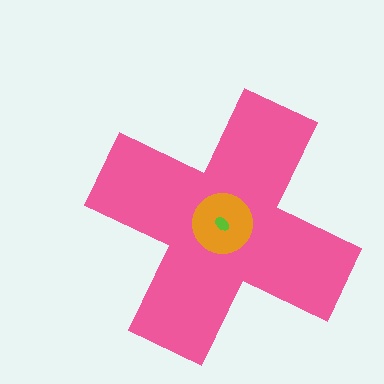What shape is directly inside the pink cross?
The orange circle.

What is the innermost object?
The lime ellipse.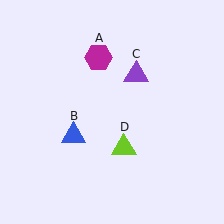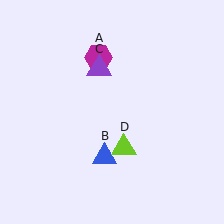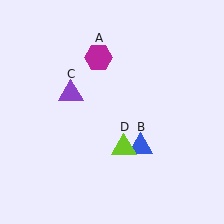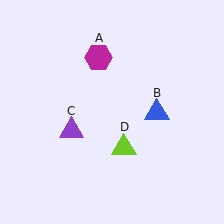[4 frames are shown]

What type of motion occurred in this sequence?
The blue triangle (object B), purple triangle (object C) rotated counterclockwise around the center of the scene.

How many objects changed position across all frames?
2 objects changed position: blue triangle (object B), purple triangle (object C).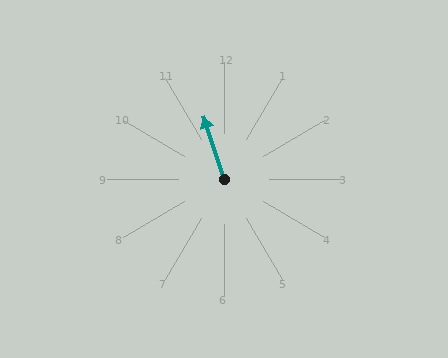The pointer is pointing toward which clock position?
Roughly 11 o'clock.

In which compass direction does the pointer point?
North.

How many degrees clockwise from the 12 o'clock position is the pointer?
Approximately 342 degrees.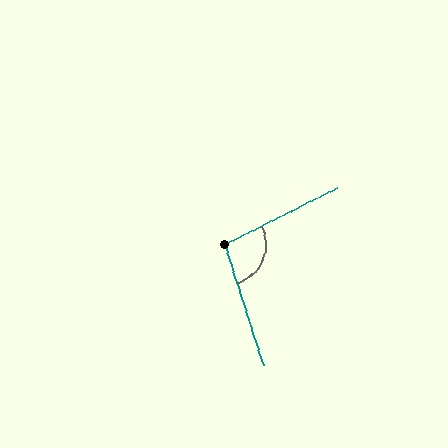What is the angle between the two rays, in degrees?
Approximately 99 degrees.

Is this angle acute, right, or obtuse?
It is obtuse.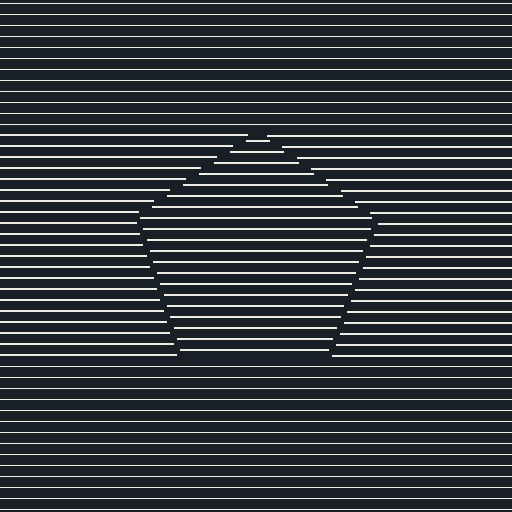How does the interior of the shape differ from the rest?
The interior of the shape contains the same grating, shifted by half a period — the contour is defined by the phase discontinuity where line-ends from the inner and outer gratings abut.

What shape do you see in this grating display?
An illusory pentagon. The interior of the shape contains the same grating, shifted by half a period — the contour is defined by the phase discontinuity where line-ends from the inner and outer gratings abut.